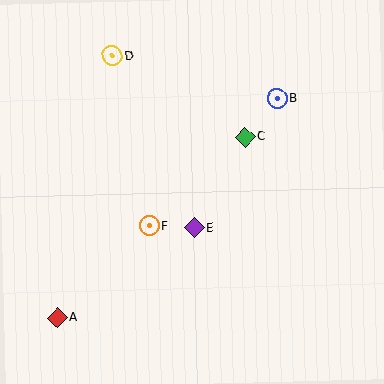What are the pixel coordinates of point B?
Point B is at (277, 98).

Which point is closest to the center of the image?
Point E at (194, 228) is closest to the center.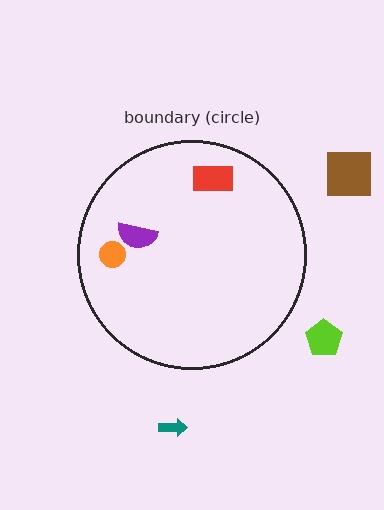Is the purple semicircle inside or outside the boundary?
Inside.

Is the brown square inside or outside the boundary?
Outside.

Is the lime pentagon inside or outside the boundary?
Outside.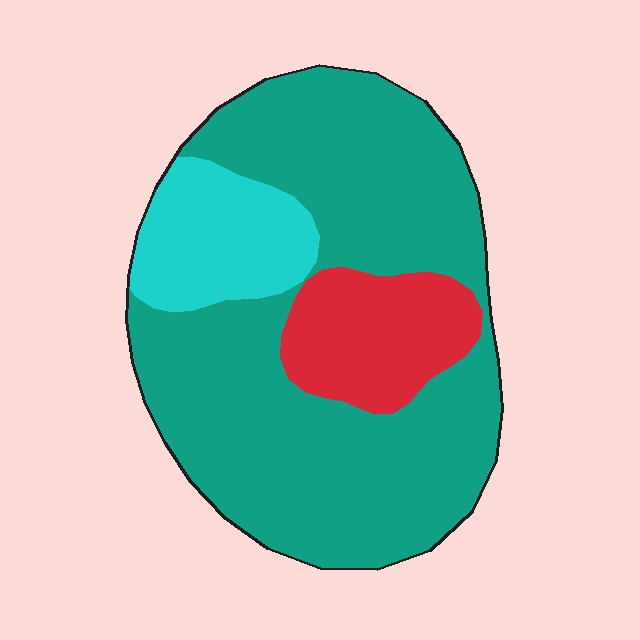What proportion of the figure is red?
Red takes up less than a quarter of the figure.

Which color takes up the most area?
Teal, at roughly 70%.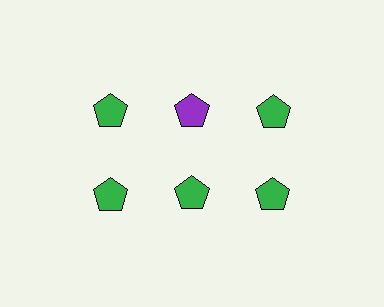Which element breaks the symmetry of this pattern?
The purple pentagon in the top row, second from left column breaks the symmetry. All other shapes are green pentagons.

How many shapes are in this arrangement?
There are 6 shapes arranged in a grid pattern.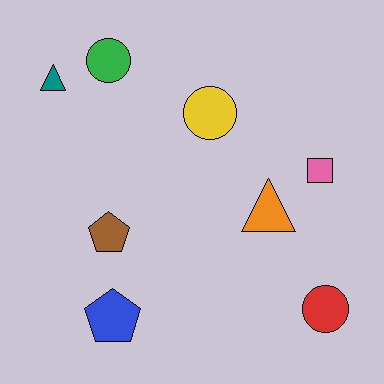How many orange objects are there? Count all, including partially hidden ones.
There is 1 orange object.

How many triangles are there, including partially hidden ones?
There are 2 triangles.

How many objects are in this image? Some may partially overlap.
There are 8 objects.